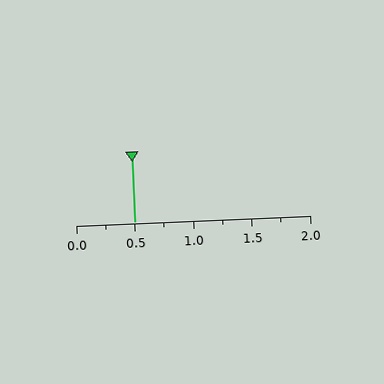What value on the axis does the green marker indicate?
The marker indicates approximately 0.5.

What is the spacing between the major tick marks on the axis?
The major ticks are spaced 0.5 apart.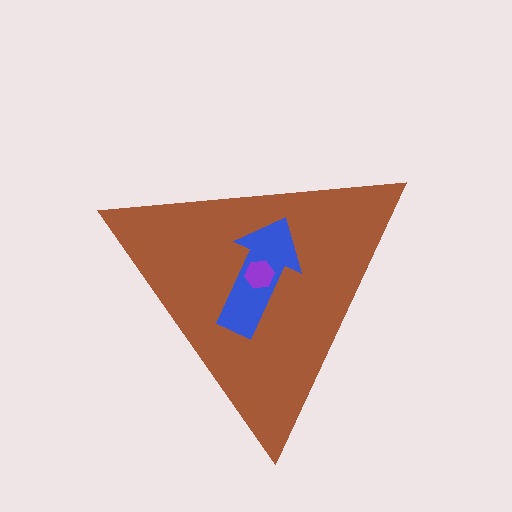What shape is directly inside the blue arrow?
The purple hexagon.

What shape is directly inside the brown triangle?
The blue arrow.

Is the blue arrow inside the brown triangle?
Yes.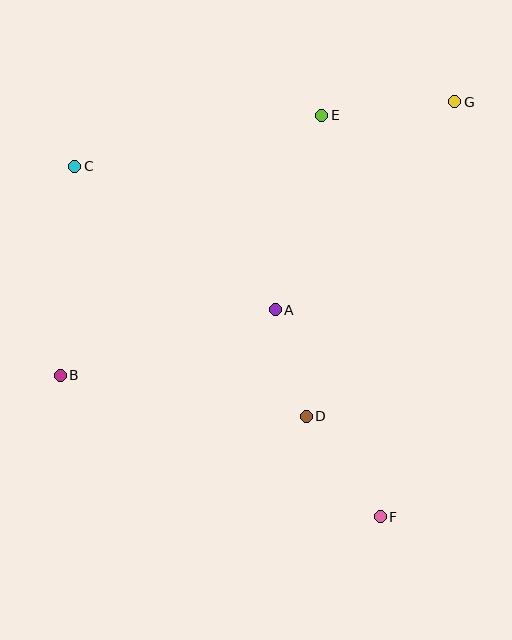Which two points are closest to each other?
Points A and D are closest to each other.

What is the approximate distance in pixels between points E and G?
The distance between E and G is approximately 133 pixels.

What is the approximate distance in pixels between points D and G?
The distance between D and G is approximately 348 pixels.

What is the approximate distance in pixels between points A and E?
The distance between A and E is approximately 200 pixels.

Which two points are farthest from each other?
Points B and G are farthest from each other.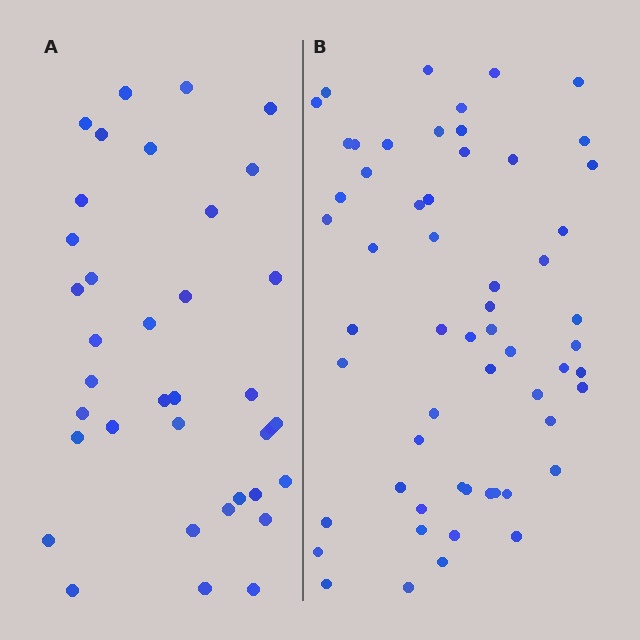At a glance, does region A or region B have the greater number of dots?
Region B (the right region) has more dots.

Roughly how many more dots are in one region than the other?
Region B has approximately 20 more dots than region A.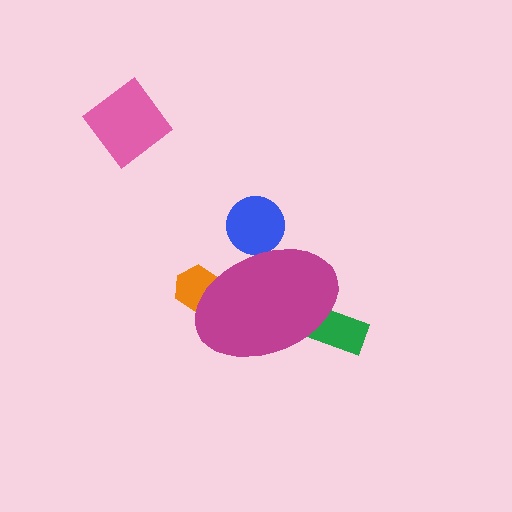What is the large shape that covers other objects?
A magenta ellipse.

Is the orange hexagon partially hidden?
Yes, the orange hexagon is partially hidden behind the magenta ellipse.